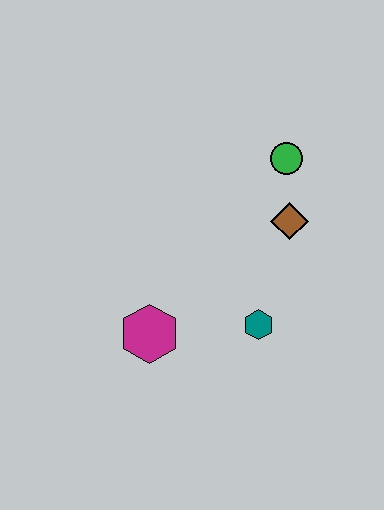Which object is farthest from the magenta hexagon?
The green circle is farthest from the magenta hexagon.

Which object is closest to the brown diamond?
The green circle is closest to the brown diamond.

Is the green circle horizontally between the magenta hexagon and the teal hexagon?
No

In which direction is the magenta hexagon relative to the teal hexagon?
The magenta hexagon is to the left of the teal hexagon.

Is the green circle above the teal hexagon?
Yes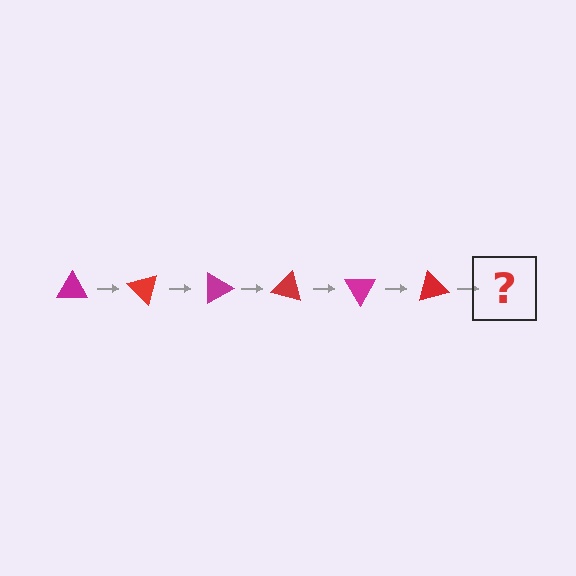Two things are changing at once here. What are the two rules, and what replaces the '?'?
The two rules are that it rotates 45 degrees each step and the color cycles through magenta and red. The '?' should be a magenta triangle, rotated 270 degrees from the start.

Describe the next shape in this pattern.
It should be a magenta triangle, rotated 270 degrees from the start.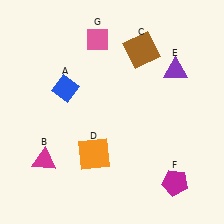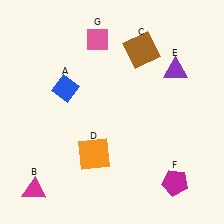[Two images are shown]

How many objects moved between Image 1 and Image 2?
1 object moved between the two images.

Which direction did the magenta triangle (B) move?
The magenta triangle (B) moved down.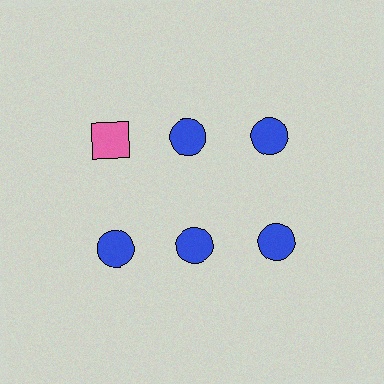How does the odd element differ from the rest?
It differs in both color (pink instead of blue) and shape (square instead of circle).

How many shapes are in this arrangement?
There are 6 shapes arranged in a grid pattern.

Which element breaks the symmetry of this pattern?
The pink square in the top row, leftmost column breaks the symmetry. All other shapes are blue circles.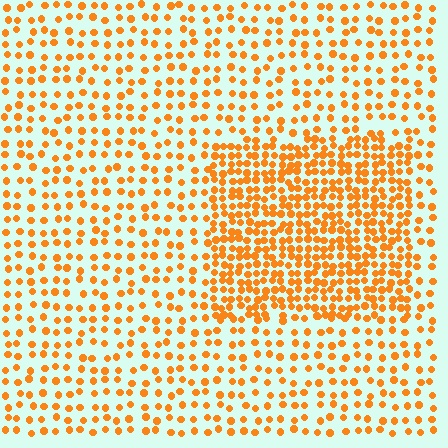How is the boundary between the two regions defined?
The boundary is defined by a change in element density (approximately 2.2x ratio). All elements are the same color, size, and shape.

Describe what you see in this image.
The image contains small orange elements arranged at two different densities. A rectangle-shaped region is visible where the elements are more densely packed than the surrounding area.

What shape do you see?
I see a rectangle.